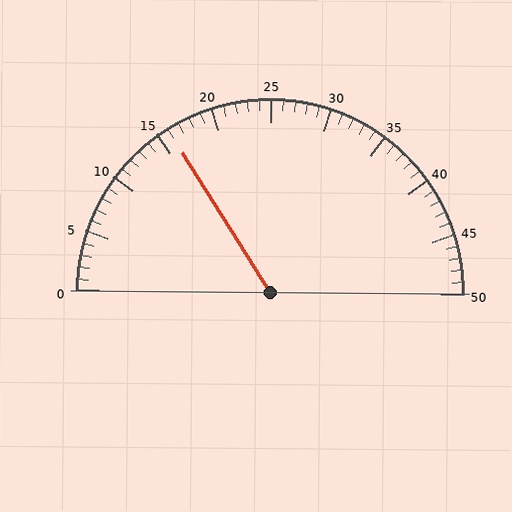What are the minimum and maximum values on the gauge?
The gauge ranges from 0 to 50.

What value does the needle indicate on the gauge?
The needle indicates approximately 16.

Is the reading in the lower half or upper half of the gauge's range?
The reading is in the lower half of the range (0 to 50).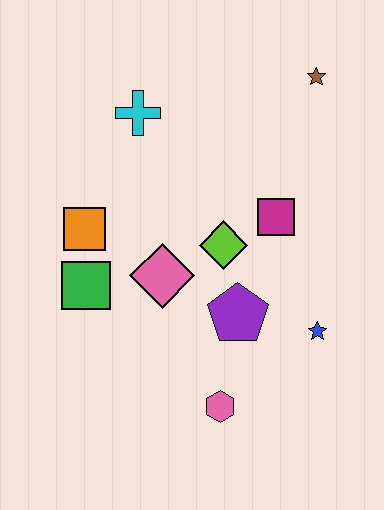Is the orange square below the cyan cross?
Yes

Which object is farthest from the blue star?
The cyan cross is farthest from the blue star.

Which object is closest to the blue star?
The purple pentagon is closest to the blue star.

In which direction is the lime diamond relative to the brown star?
The lime diamond is below the brown star.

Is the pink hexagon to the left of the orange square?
No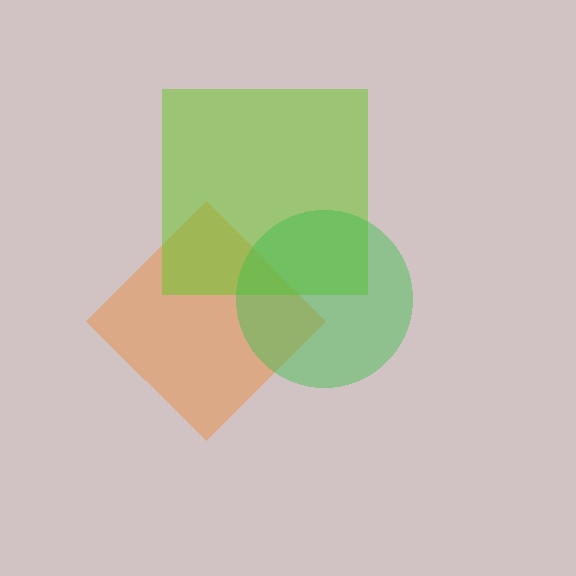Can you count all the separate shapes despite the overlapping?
Yes, there are 3 separate shapes.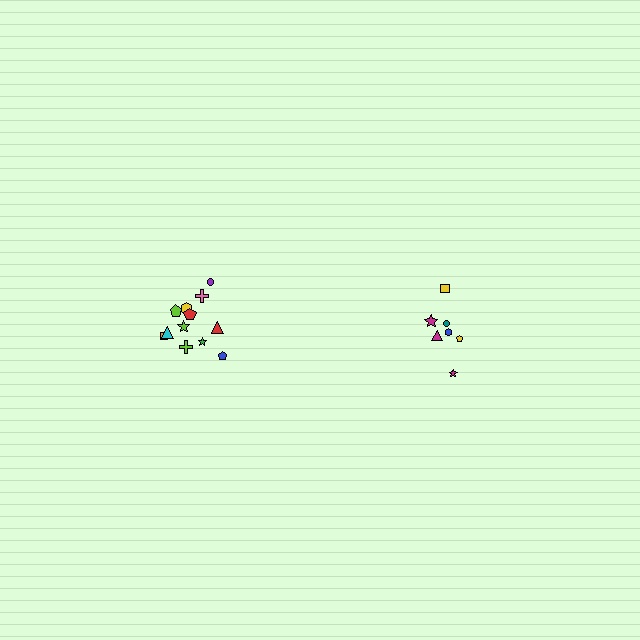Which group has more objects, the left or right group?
The left group.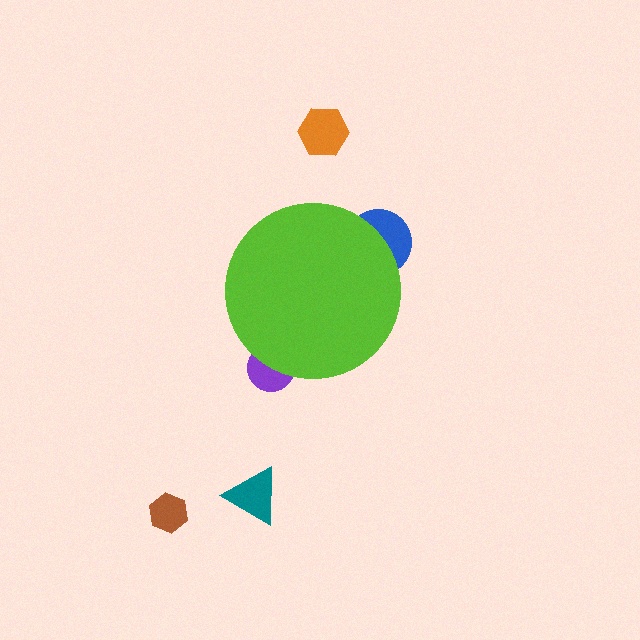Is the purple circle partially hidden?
Yes, the purple circle is partially hidden behind the lime circle.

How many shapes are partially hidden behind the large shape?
2 shapes are partially hidden.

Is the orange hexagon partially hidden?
No, the orange hexagon is fully visible.